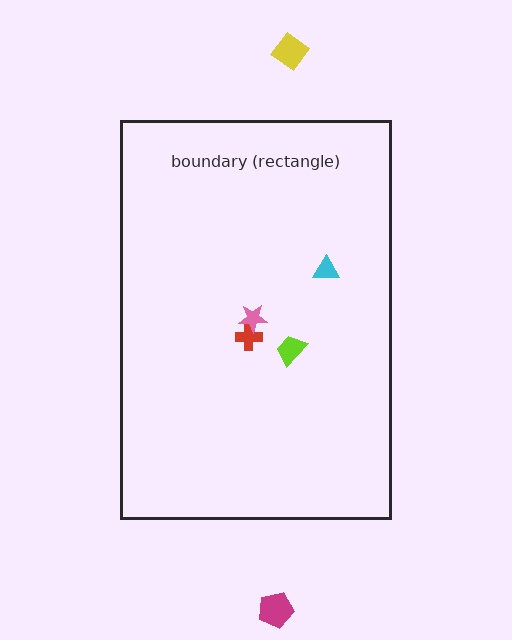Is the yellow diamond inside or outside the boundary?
Outside.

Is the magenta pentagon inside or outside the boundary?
Outside.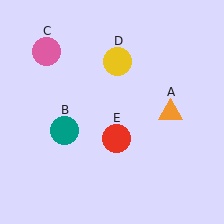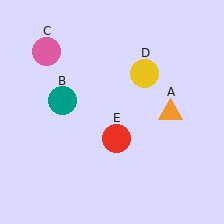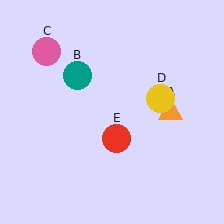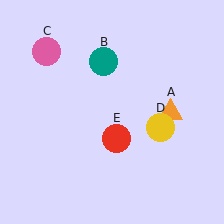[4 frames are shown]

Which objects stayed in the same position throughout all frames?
Orange triangle (object A) and pink circle (object C) and red circle (object E) remained stationary.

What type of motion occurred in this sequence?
The teal circle (object B), yellow circle (object D) rotated clockwise around the center of the scene.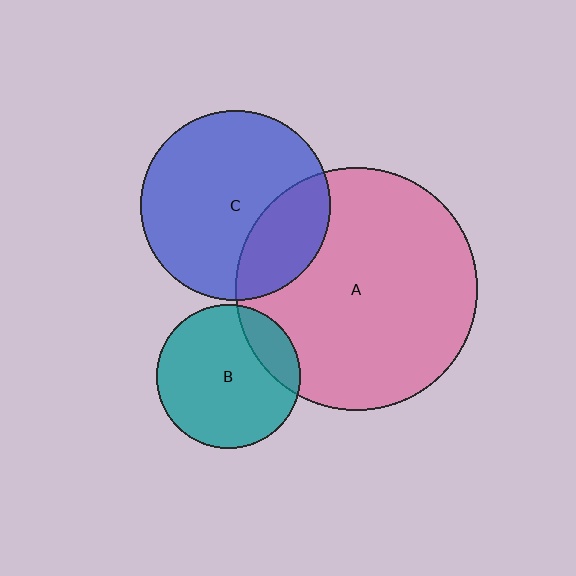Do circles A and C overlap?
Yes.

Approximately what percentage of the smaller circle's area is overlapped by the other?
Approximately 25%.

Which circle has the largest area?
Circle A (pink).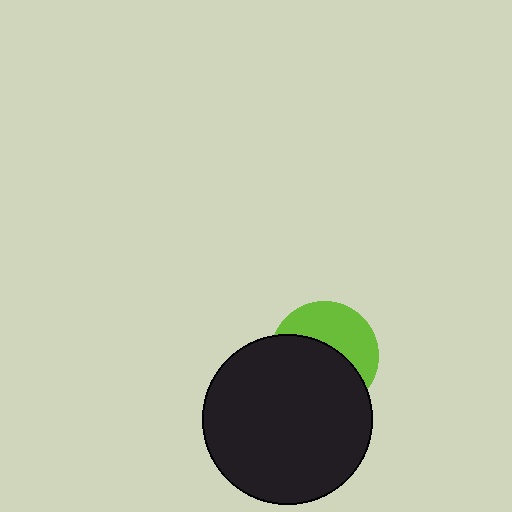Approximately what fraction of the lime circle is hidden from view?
Roughly 57% of the lime circle is hidden behind the black circle.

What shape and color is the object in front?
The object in front is a black circle.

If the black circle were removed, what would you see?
You would see the complete lime circle.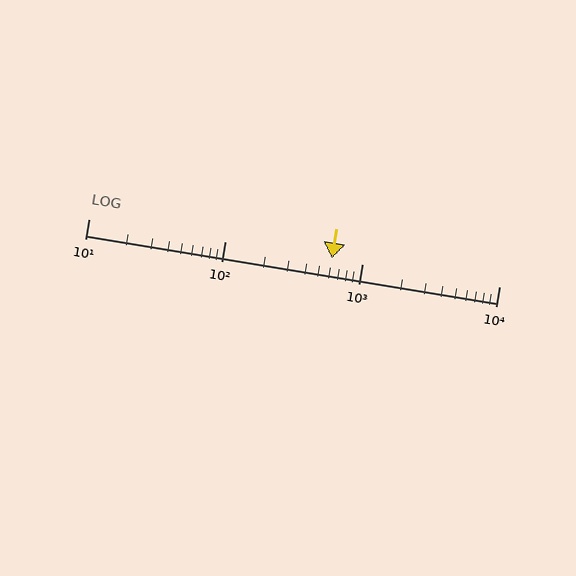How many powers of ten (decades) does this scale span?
The scale spans 3 decades, from 10 to 10000.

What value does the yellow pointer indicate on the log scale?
The pointer indicates approximately 600.